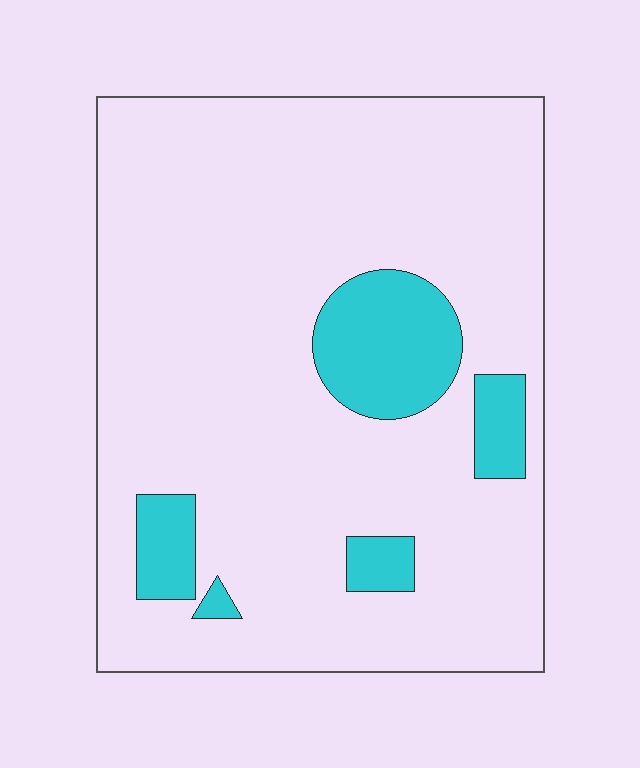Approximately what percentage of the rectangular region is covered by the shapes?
Approximately 15%.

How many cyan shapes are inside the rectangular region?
5.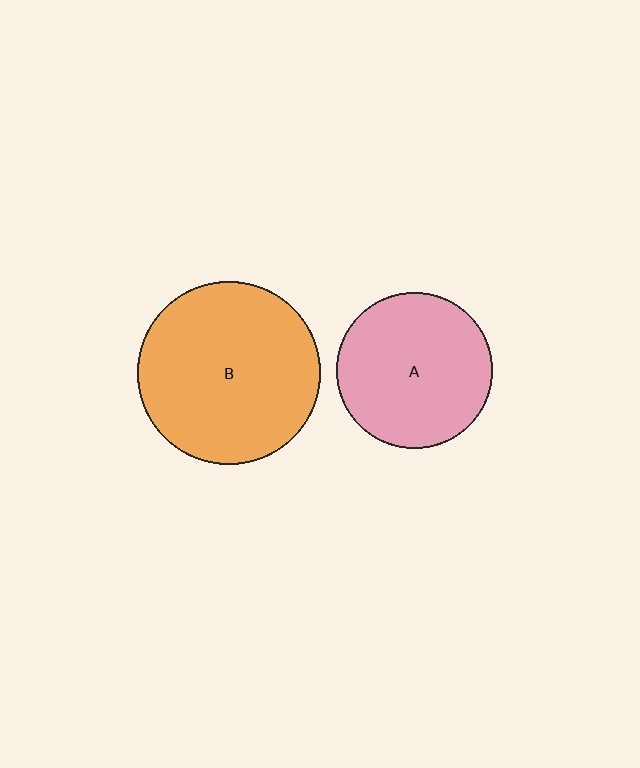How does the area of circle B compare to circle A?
Approximately 1.4 times.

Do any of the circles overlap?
No, none of the circles overlap.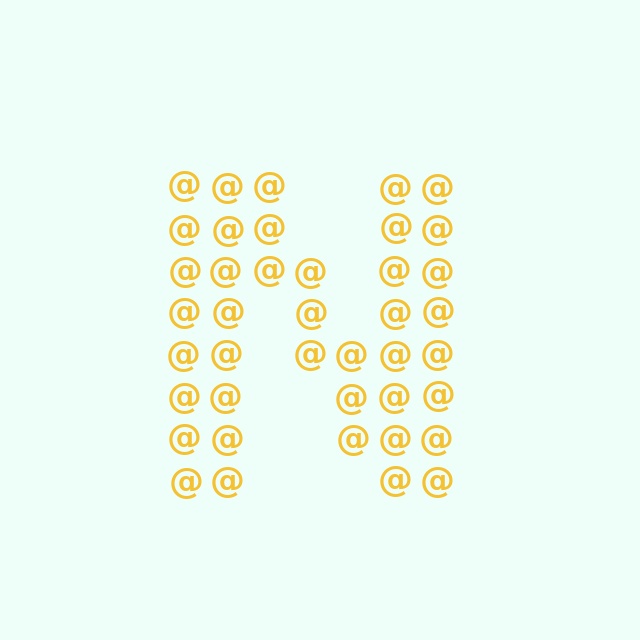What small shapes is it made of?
It is made of small at signs.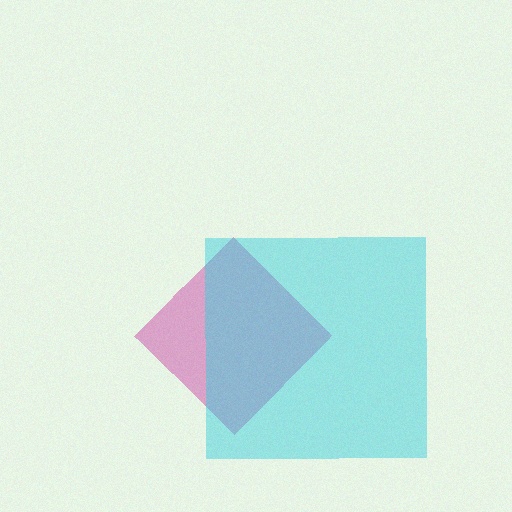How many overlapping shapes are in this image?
There are 2 overlapping shapes in the image.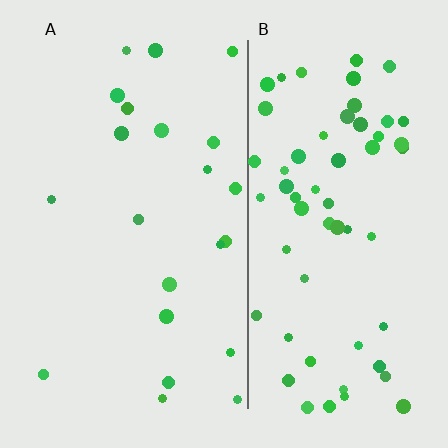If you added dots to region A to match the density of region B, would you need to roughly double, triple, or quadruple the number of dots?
Approximately triple.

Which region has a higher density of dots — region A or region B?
B (the right).